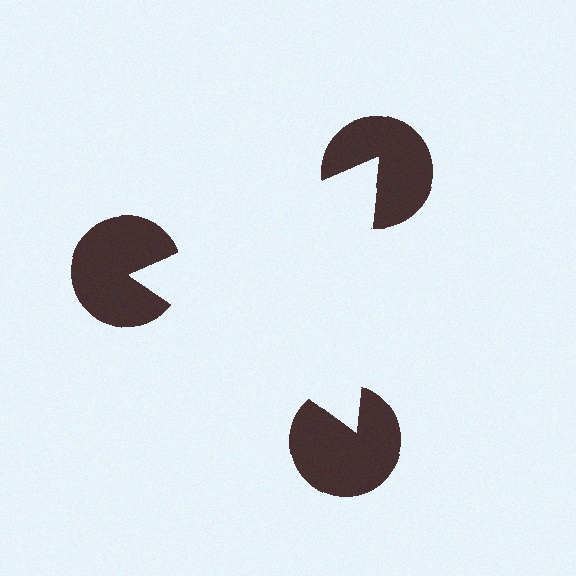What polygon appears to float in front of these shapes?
An illusory triangle — its edges are inferred from the aligned wedge cuts in the pac-man discs, not physically drawn.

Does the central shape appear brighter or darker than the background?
It typically appears slightly brighter than the background, even though no actual brightness change is drawn.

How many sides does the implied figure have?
3 sides.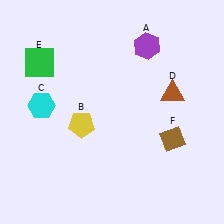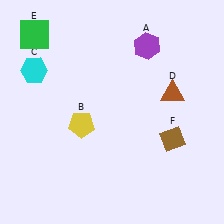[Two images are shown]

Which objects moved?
The objects that moved are: the cyan hexagon (C), the green square (E).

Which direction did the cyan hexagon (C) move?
The cyan hexagon (C) moved up.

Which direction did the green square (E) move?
The green square (E) moved up.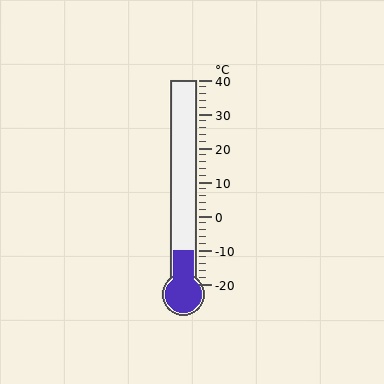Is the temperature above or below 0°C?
The temperature is below 0°C.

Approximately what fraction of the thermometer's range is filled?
The thermometer is filled to approximately 15% of its range.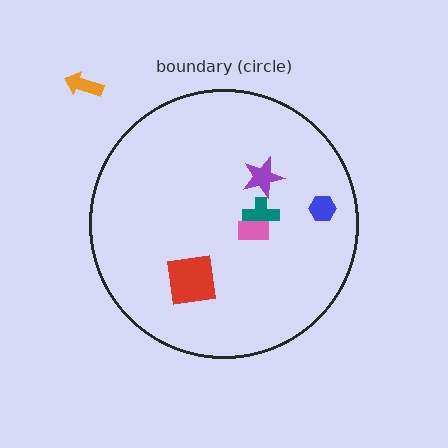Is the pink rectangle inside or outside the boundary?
Inside.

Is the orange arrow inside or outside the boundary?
Outside.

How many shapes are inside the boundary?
5 inside, 1 outside.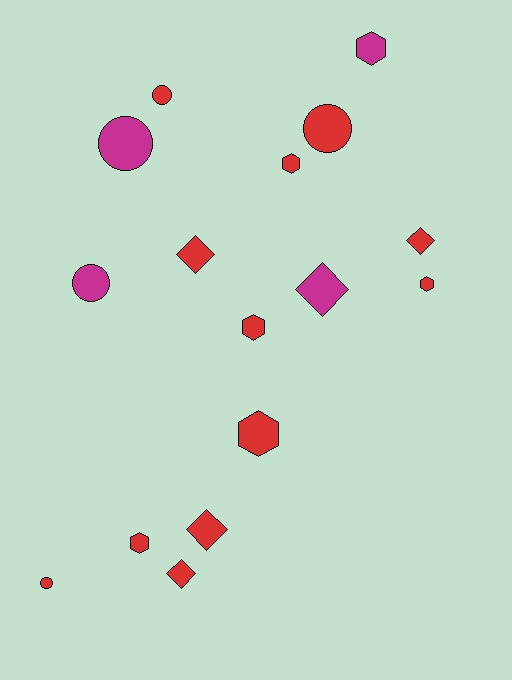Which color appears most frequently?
Red, with 12 objects.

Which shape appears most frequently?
Hexagon, with 6 objects.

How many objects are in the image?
There are 16 objects.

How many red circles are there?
There are 3 red circles.